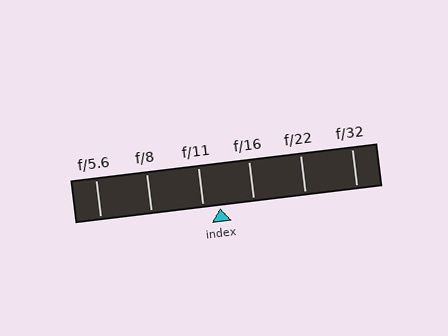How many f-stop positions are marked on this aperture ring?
There are 6 f-stop positions marked.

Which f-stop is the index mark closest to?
The index mark is closest to f/11.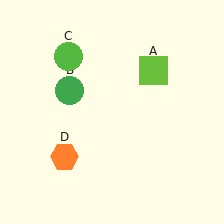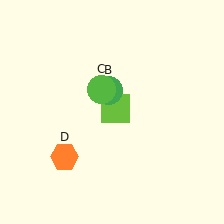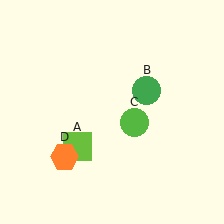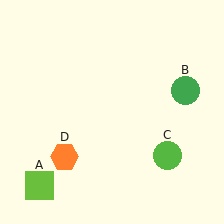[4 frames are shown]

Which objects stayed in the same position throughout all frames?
Orange hexagon (object D) remained stationary.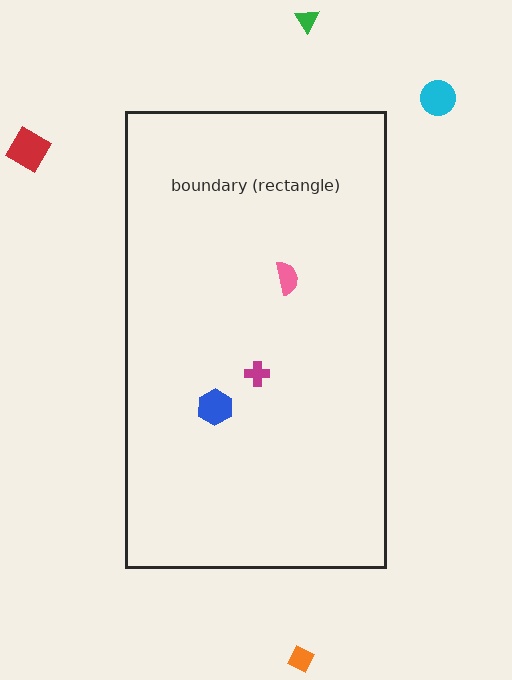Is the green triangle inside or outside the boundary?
Outside.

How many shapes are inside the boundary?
3 inside, 4 outside.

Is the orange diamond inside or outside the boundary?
Outside.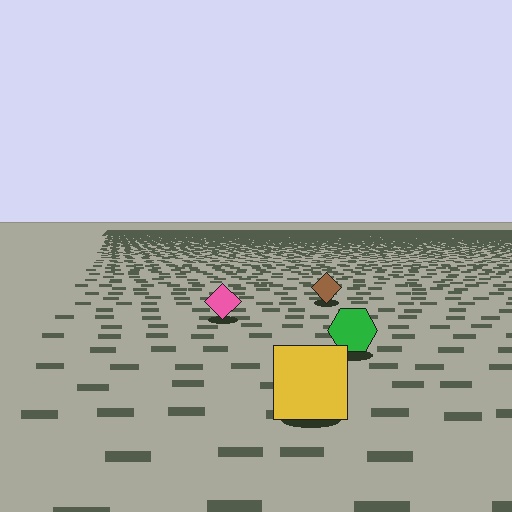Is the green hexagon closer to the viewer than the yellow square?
No. The yellow square is closer — you can tell from the texture gradient: the ground texture is coarser near it.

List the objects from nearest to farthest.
From nearest to farthest: the yellow square, the green hexagon, the pink diamond, the brown diamond.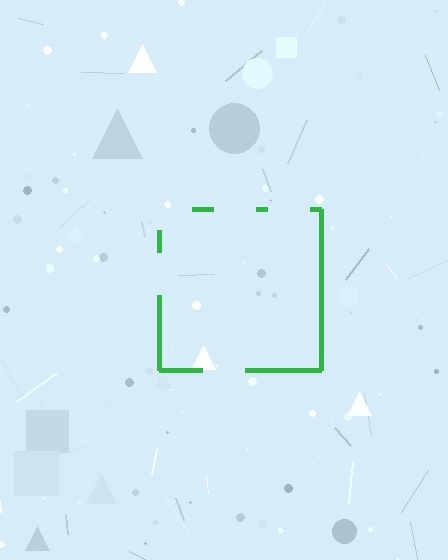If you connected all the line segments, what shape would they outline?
They would outline a square.